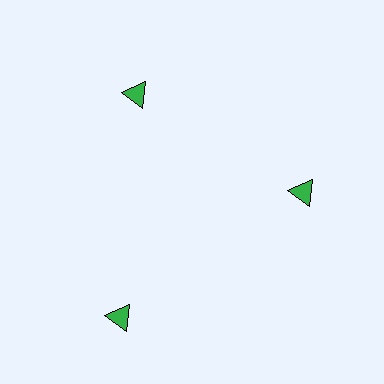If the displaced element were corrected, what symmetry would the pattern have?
It would have 3-fold rotational symmetry — the pattern would map onto itself every 120 degrees.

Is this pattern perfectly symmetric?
No. The 3 green triangles are arranged in a ring, but one element near the 7 o'clock position is pushed outward from the center, breaking the 3-fold rotational symmetry.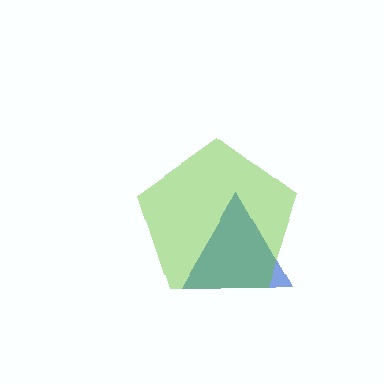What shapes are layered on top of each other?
The layered shapes are: a blue triangle, a lime pentagon.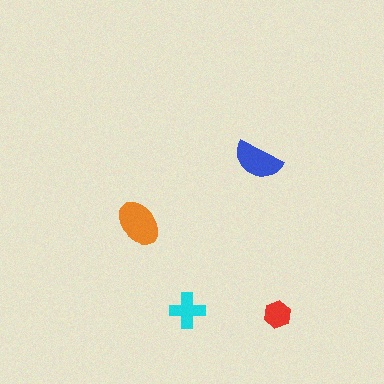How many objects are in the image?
There are 4 objects in the image.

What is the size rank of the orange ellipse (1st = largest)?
1st.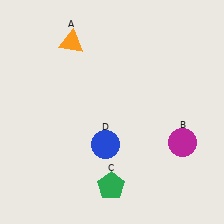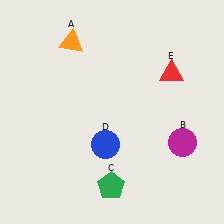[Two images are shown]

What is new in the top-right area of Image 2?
A red triangle (E) was added in the top-right area of Image 2.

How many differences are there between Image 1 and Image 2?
There is 1 difference between the two images.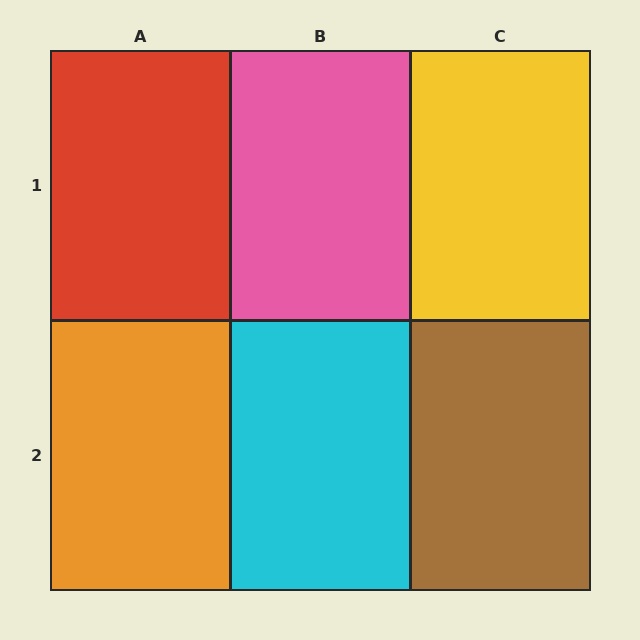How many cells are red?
1 cell is red.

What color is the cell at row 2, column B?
Cyan.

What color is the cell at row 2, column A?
Orange.